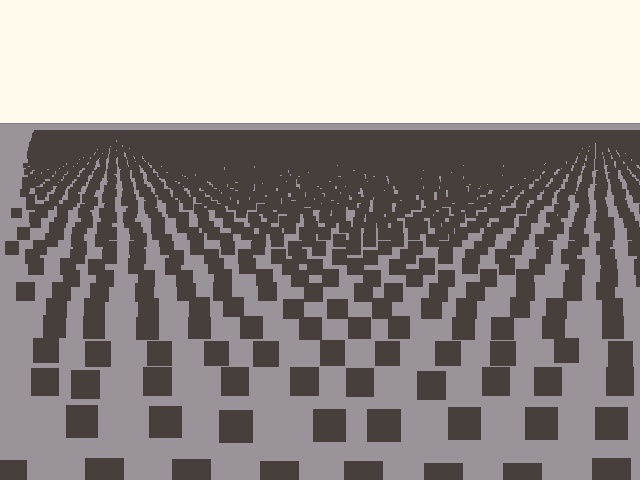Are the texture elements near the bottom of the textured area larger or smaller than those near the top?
Larger. Near the bottom, elements are closer to the viewer and appear at a bigger on-screen size.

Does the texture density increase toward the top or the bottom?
Density increases toward the top.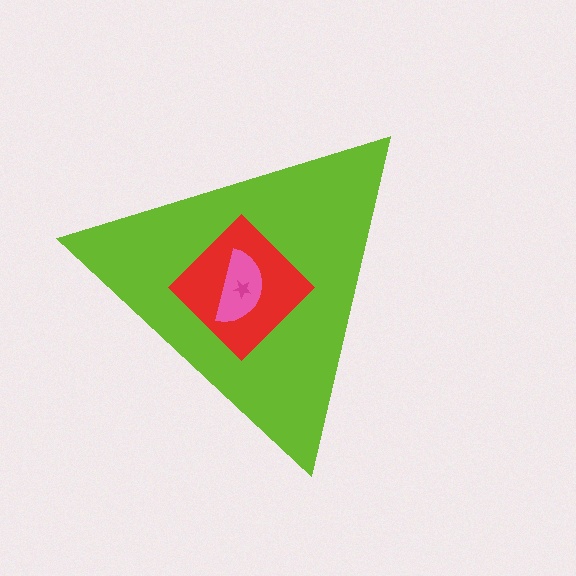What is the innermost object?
The magenta star.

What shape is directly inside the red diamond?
The pink semicircle.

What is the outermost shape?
The lime triangle.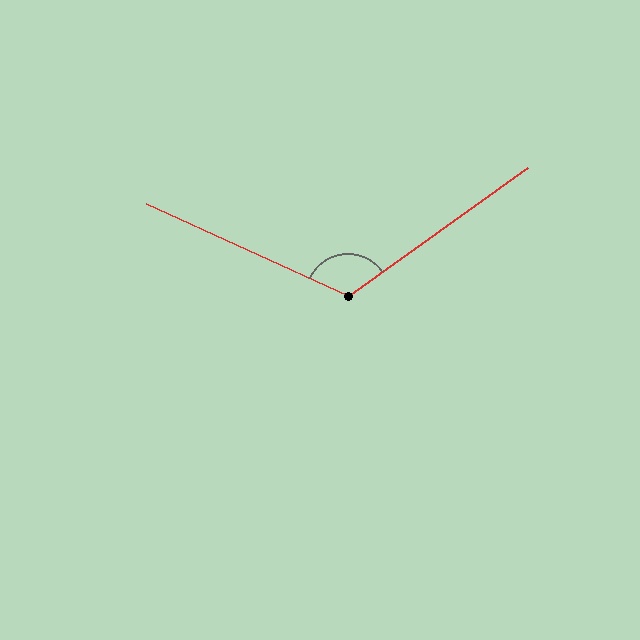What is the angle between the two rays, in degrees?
Approximately 120 degrees.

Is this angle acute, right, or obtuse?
It is obtuse.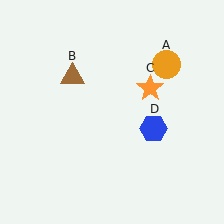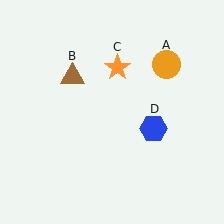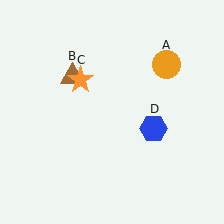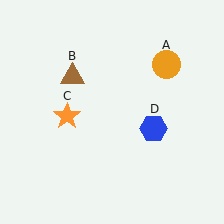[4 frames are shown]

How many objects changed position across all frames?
1 object changed position: orange star (object C).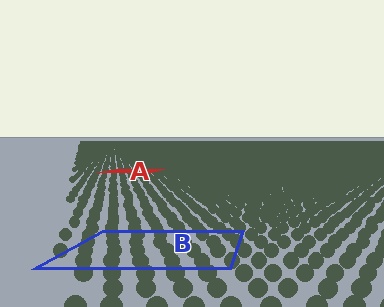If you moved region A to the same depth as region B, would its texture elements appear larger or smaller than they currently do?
They would appear larger. At a closer depth, the same texture elements are projected at a bigger on-screen size.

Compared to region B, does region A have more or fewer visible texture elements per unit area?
Region A has more texture elements per unit area — they are packed more densely because it is farther away.